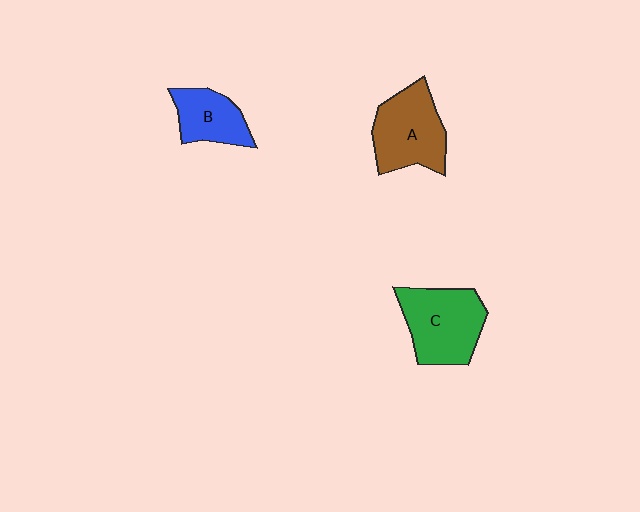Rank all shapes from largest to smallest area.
From largest to smallest: C (green), A (brown), B (blue).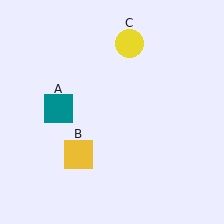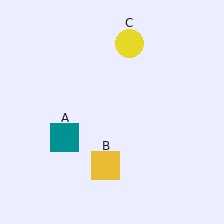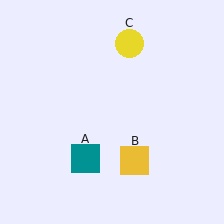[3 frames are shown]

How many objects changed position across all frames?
2 objects changed position: teal square (object A), yellow square (object B).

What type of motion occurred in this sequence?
The teal square (object A), yellow square (object B) rotated counterclockwise around the center of the scene.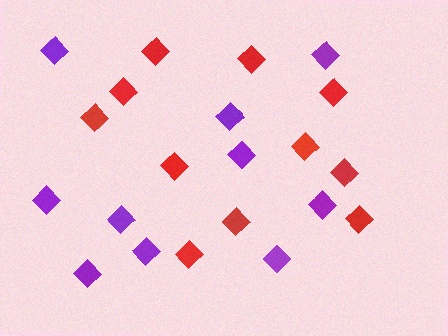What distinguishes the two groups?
There are 2 groups: one group of red diamonds (11) and one group of purple diamonds (10).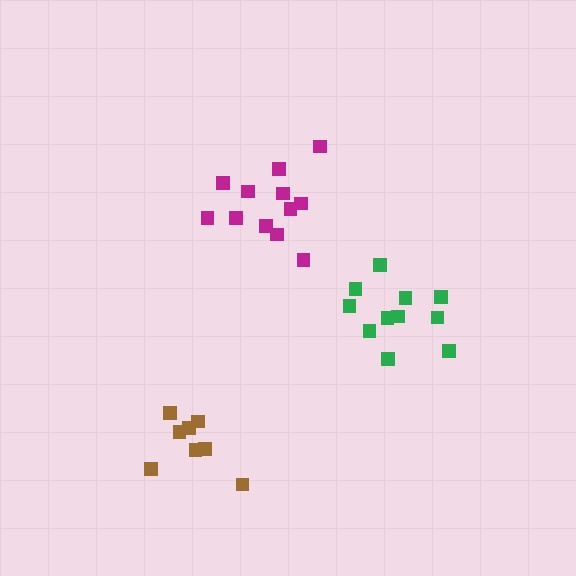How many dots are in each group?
Group 1: 8 dots, Group 2: 12 dots, Group 3: 11 dots (31 total).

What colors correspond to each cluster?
The clusters are colored: brown, magenta, green.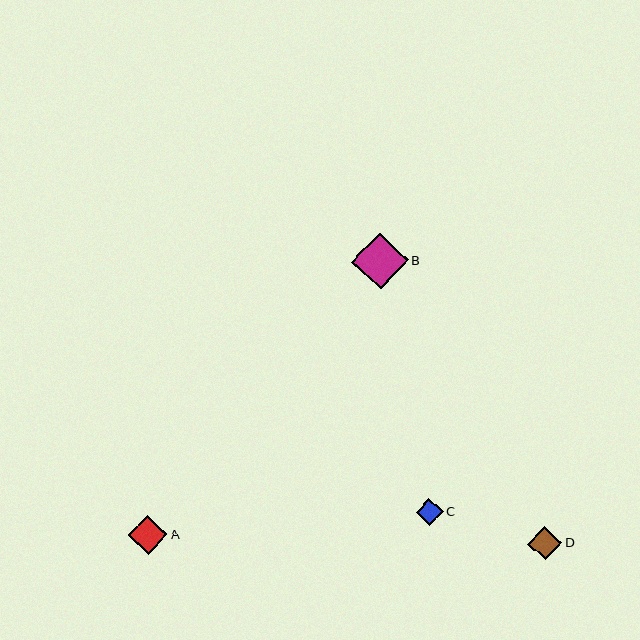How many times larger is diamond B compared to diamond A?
Diamond B is approximately 1.4 times the size of diamond A.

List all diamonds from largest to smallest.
From largest to smallest: B, A, D, C.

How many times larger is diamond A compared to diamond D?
Diamond A is approximately 1.2 times the size of diamond D.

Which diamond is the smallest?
Diamond C is the smallest with a size of approximately 27 pixels.